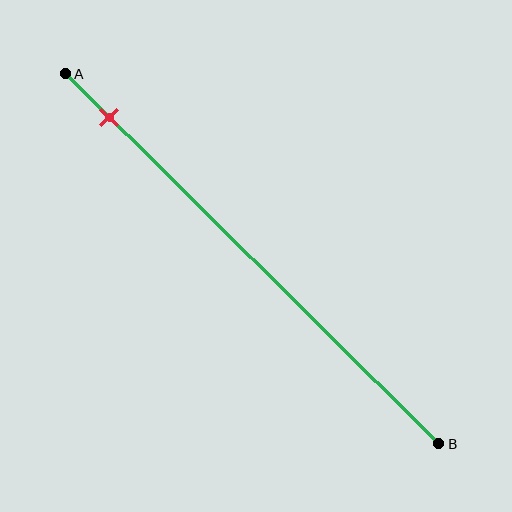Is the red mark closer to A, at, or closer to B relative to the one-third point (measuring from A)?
The red mark is closer to point A than the one-third point of segment AB.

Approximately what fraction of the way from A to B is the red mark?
The red mark is approximately 10% of the way from A to B.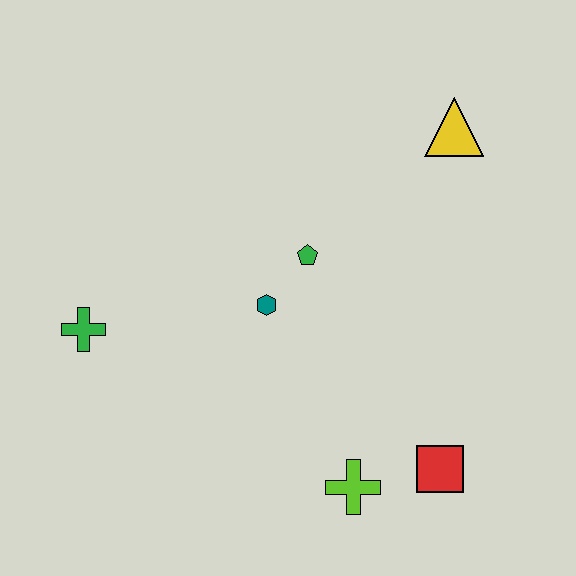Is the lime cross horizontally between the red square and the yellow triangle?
No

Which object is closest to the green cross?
The teal hexagon is closest to the green cross.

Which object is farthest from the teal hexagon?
The yellow triangle is farthest from the teal hexagon.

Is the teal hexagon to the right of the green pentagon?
No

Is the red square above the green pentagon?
No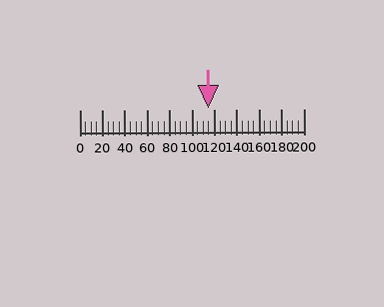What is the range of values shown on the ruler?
The ruler shows values from 0 to 200.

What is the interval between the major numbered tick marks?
The major tick marks are spaced 20 units apart.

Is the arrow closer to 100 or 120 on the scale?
The arrow is closer to 120.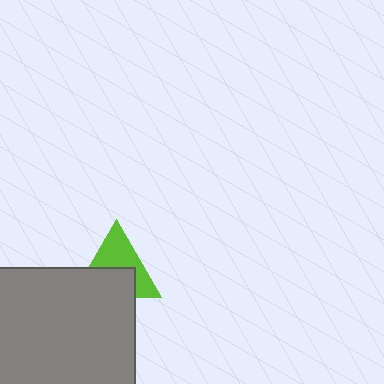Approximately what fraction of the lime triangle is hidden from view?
Roughly 47% of the lime triangle is hidden behind the gray rectangle.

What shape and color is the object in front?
The object in front is a gray rectangle.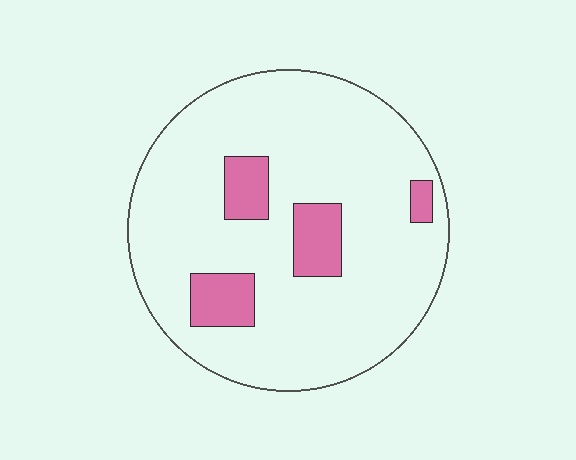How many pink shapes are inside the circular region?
4.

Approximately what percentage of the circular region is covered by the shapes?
Approximately 15%.